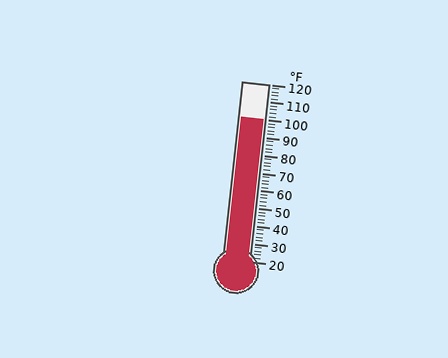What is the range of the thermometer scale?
The thermometer scale ranges from 20°F to 120°F.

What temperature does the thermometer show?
The thermometer shows approximately 100°F.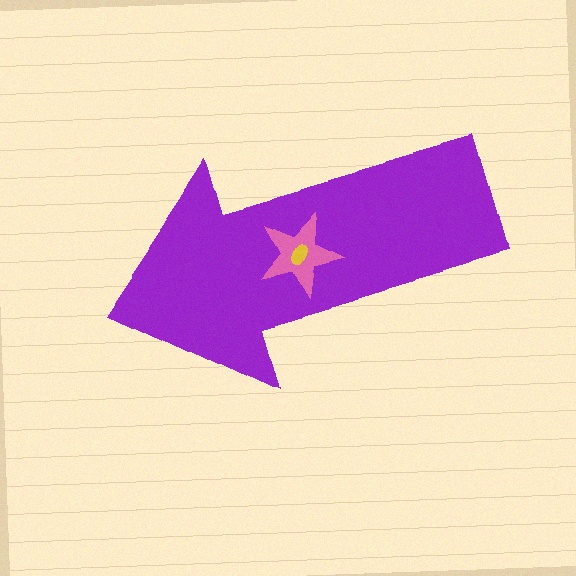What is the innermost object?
The yellow ellipse.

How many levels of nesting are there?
3.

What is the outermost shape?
The purple arrow.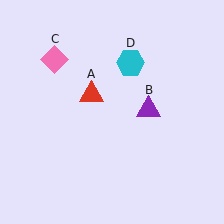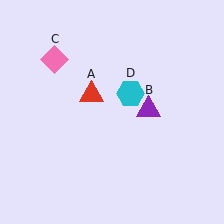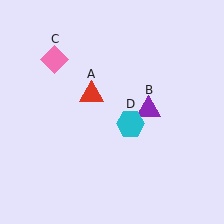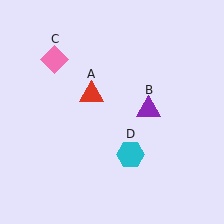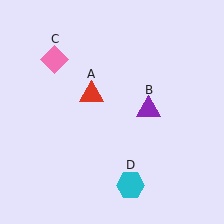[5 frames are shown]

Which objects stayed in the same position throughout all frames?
Red triangle (object A) and purple triangle (object B) and pink diamond (object C) remained stationary.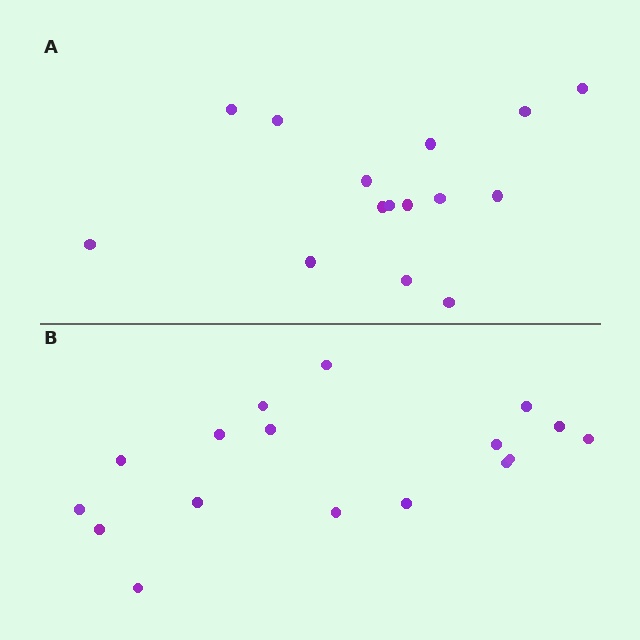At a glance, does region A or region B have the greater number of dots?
Region B (the bottom region) has more dots.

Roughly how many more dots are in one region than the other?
Region B has just a few more — roughly 2 or 3 more dots than region A.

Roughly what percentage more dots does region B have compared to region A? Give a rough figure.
About 15% more.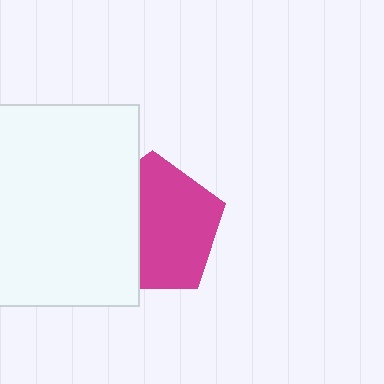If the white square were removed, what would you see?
You would see the complete magenta pentagon.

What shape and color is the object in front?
The object in front is a white square.